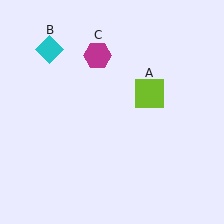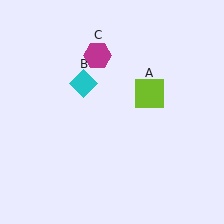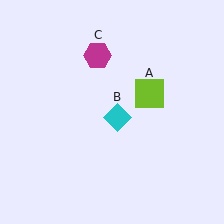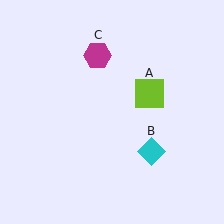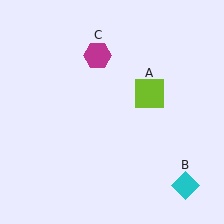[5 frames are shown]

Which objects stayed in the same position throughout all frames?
Lime square (object A) and magenta hexagon (object C) remained stationary.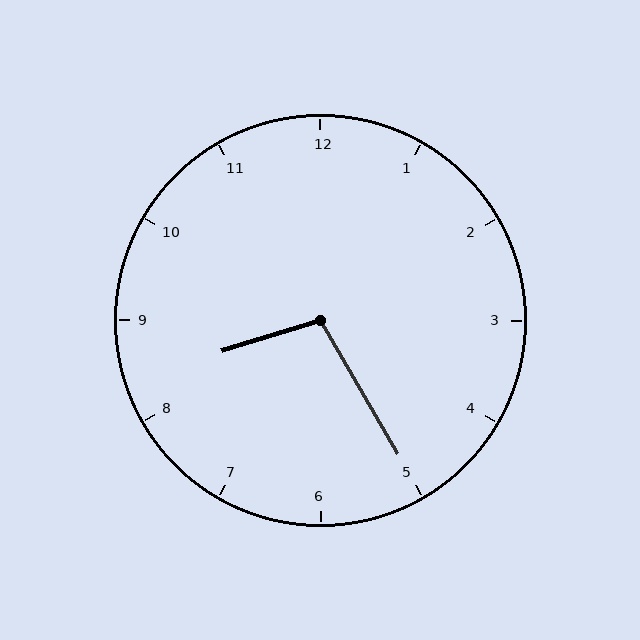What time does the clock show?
8:25.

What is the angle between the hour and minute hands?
Approximately 102 degrees.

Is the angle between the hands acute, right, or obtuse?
It is obtuse.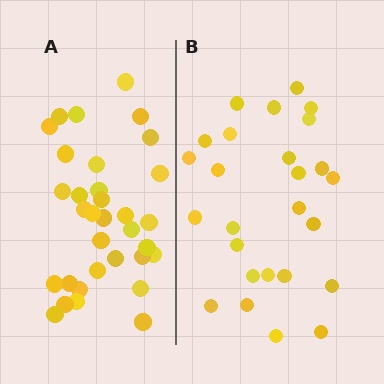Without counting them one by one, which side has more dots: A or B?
Region A (the left region) has more dots.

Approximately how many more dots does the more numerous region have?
Region A has roughly 8 or so more dots than region B.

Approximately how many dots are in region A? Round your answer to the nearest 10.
About 30 dots. (The exact count is 33, which rounds to 30.)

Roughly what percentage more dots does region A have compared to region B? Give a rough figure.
About 25% more.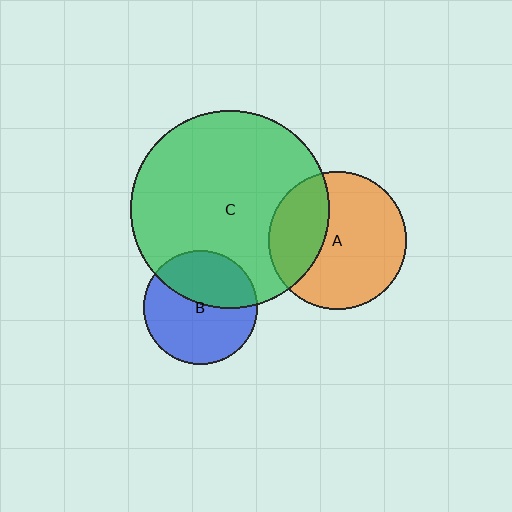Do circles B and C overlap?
Yes.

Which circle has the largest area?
Circle C (green).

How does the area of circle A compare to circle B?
Approximately 1.5 times.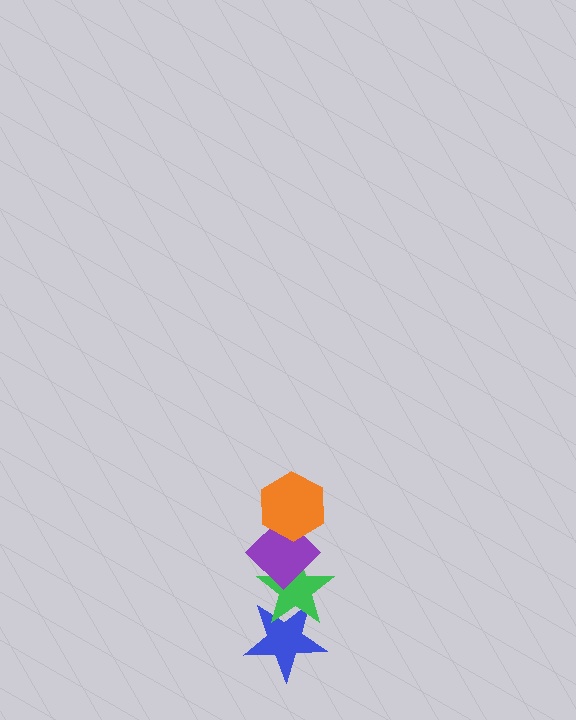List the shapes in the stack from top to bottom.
From top to bottom: the orange hexagon, the purple diamond, the green star, the blue star.